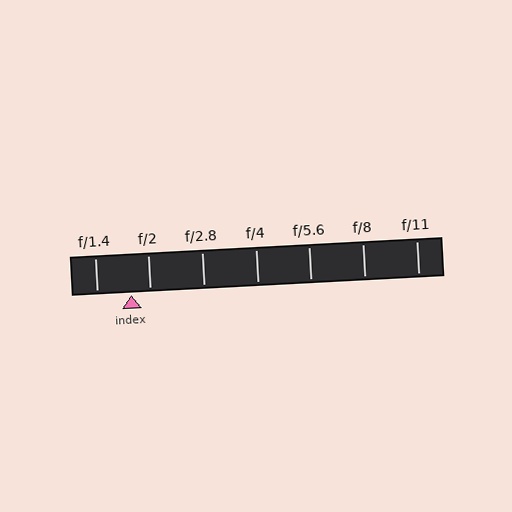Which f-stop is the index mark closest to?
The index mark is closest to f/2.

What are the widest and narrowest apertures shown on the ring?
The widest aperture shown is f/1.4 and the narrowest is f/11.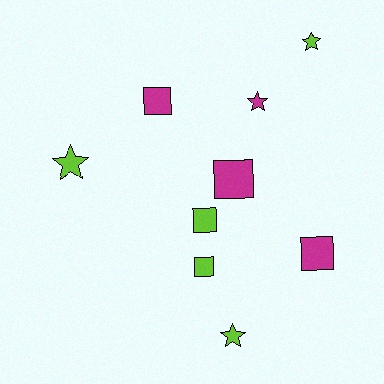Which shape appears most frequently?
Square, with 5 objects.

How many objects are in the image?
There are 9 objects.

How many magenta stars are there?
There is 1 magenta star.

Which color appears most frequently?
Lime, with 5 objects.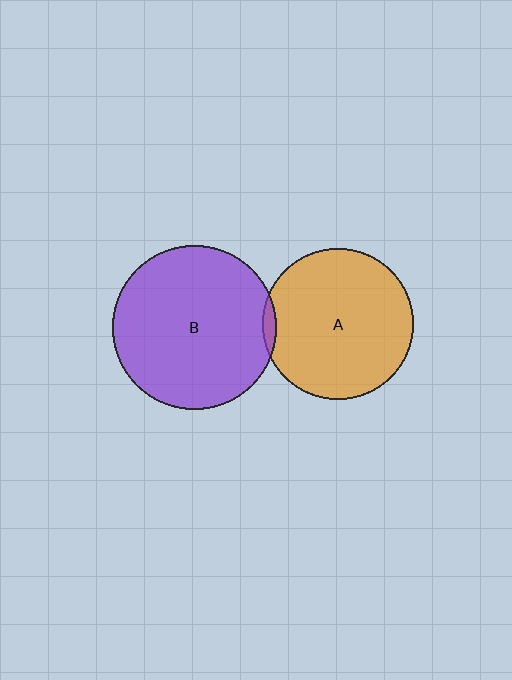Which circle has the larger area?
Circle B (purple).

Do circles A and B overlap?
Yes.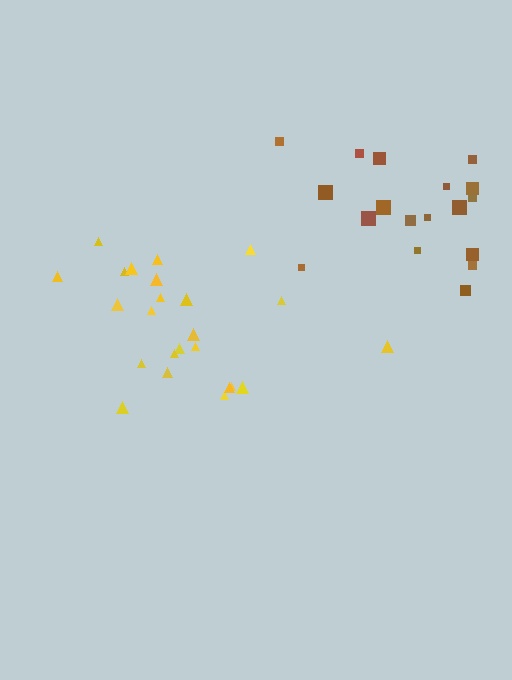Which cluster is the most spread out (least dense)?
Brown.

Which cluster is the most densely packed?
Yellow.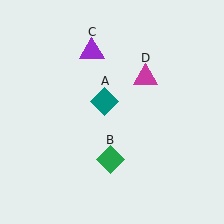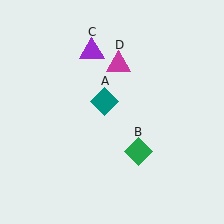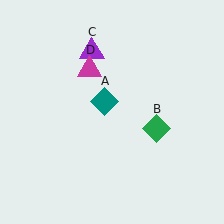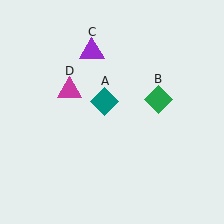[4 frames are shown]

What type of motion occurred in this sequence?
The green diamond (object B), magenta triangle (object D) rotated counterclockwise around the center of the scene.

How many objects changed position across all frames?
2 objects changed position: green diamond (object B), magenta triangle (object D).